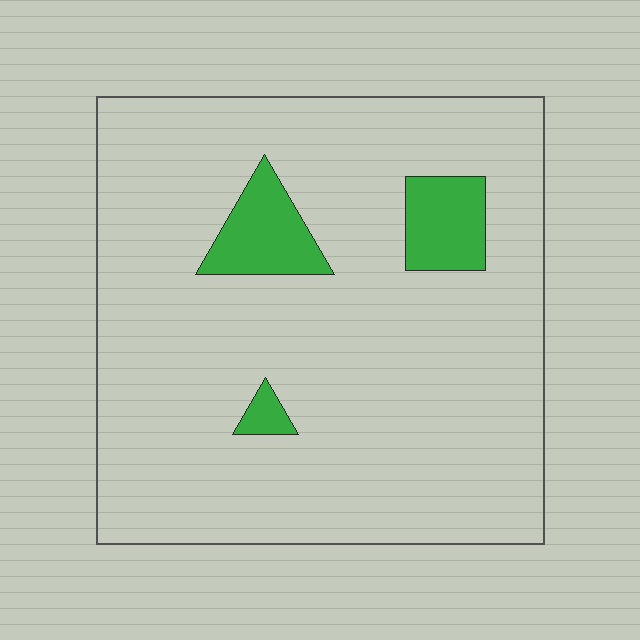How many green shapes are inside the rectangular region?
3.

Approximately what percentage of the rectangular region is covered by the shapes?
Approximately 10%.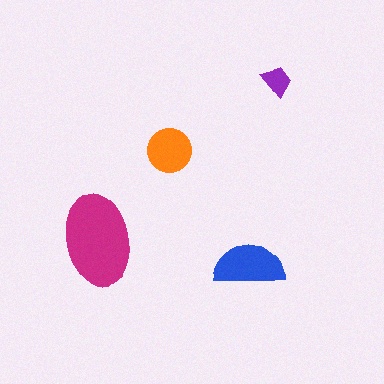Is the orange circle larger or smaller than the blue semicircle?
Smaller.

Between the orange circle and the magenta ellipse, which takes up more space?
The magenta ellipse.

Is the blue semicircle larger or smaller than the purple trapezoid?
Larger.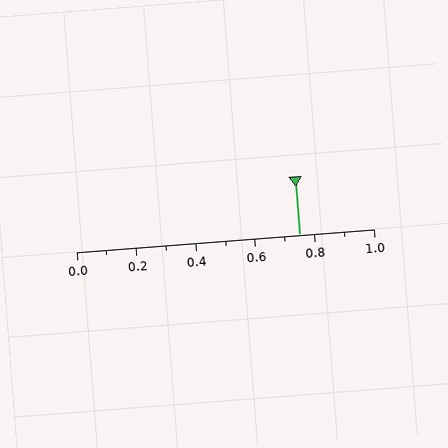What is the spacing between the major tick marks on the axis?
The major ticks are spaced 0.2 apart.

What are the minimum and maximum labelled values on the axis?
The axis runs from 0.0 to 1.0.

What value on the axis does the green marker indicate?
The marker indicates approximately 0.75.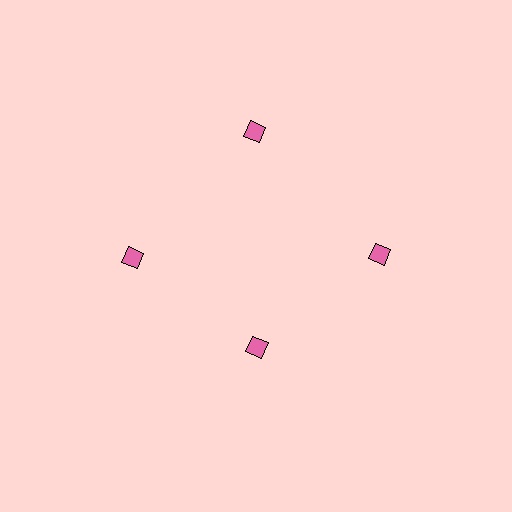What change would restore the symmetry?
The symmetry would be restored by moving it outward, back onto the ring so that all 4 diamonds sit at equal angles and equal distance from the center.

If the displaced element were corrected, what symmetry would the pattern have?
It would have 4-fold rotational symmetry — the pattern would map onto itself every 90 degrees.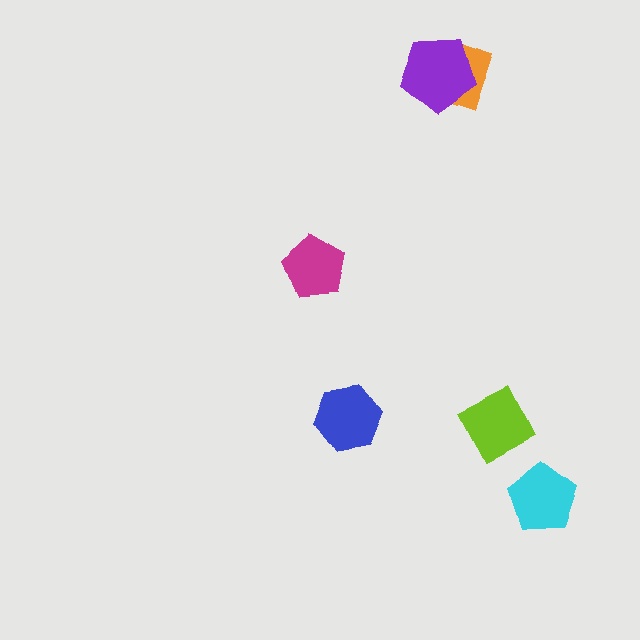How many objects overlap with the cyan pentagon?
0 objects overlap with the cyan pentagon.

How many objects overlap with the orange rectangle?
1 object overlaps with the orange rectangle.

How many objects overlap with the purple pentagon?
1 object overlaps with the purple pentagon.